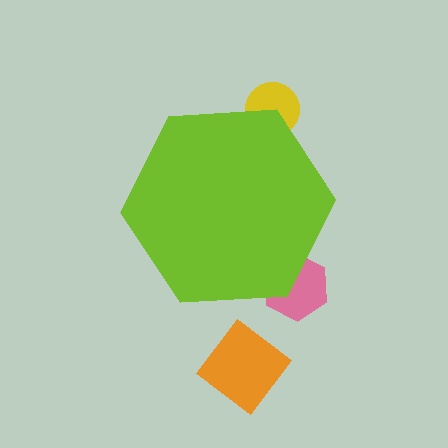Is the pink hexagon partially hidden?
Yes, the pink hexagon is partially hidden behind the lime hexagon.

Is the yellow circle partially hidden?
Yes, the yellow circle is partially hidden behind the lime hexagon.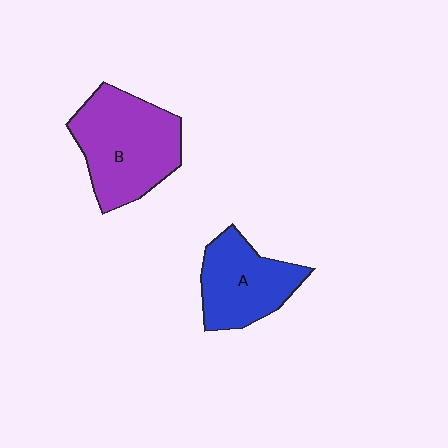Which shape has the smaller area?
Shape A (blue).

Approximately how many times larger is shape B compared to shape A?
Approximately 1.4 times.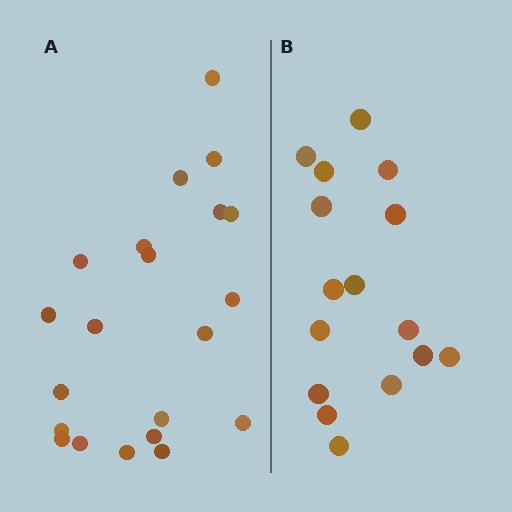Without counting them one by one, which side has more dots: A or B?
Region A (the left region) has more dots.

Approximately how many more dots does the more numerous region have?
Region A has about 5 more dots than region B.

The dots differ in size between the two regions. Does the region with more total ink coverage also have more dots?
No. Region B has more total ink coverage because its dots are larger, but region A actually contains more individual dots. Total area can be misleading — the number of items is what matters here.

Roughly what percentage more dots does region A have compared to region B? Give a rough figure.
About 30% more.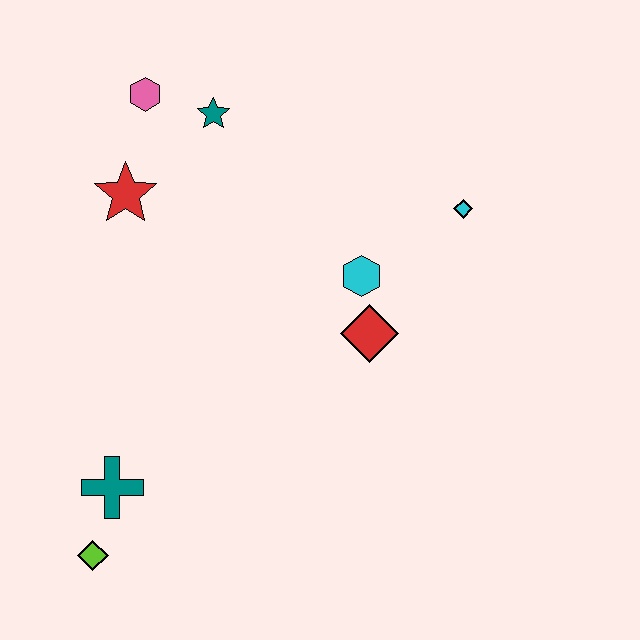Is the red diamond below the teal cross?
No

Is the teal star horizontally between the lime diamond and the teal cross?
No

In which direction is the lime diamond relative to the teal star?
The lime diamond is below the teal star.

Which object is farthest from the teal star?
The lime diamond is farthest from the teal star.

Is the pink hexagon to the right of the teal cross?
Yes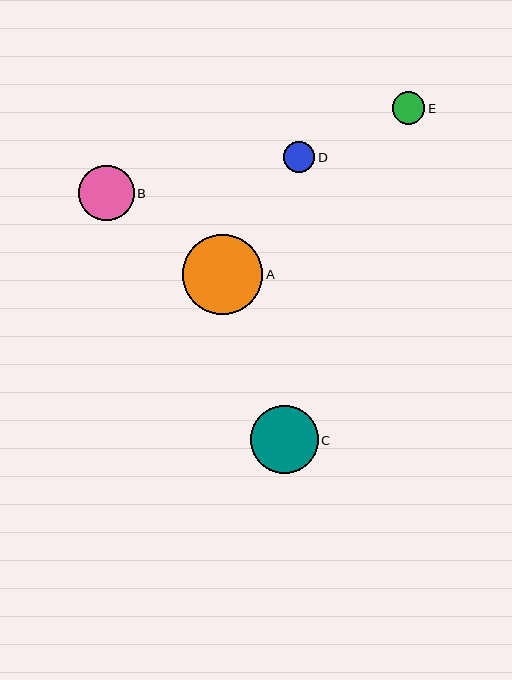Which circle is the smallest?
Circle D is the smallest with a size of approximately 31 pixels.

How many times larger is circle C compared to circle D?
Circle C is approximately 2.2 times the size of circle D.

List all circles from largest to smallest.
From largest to smallest: A, C, B, E, D.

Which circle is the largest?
Circle A is the largest with a size of approximately 80 pixels.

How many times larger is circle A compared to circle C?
Circle A is approximately 1.2 times the size of circle C.